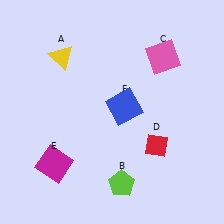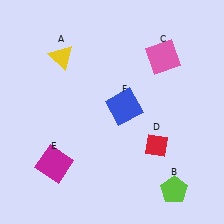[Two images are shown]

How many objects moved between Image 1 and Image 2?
1 object moved between the two images.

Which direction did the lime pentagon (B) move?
The lime pentagon (B) moved right.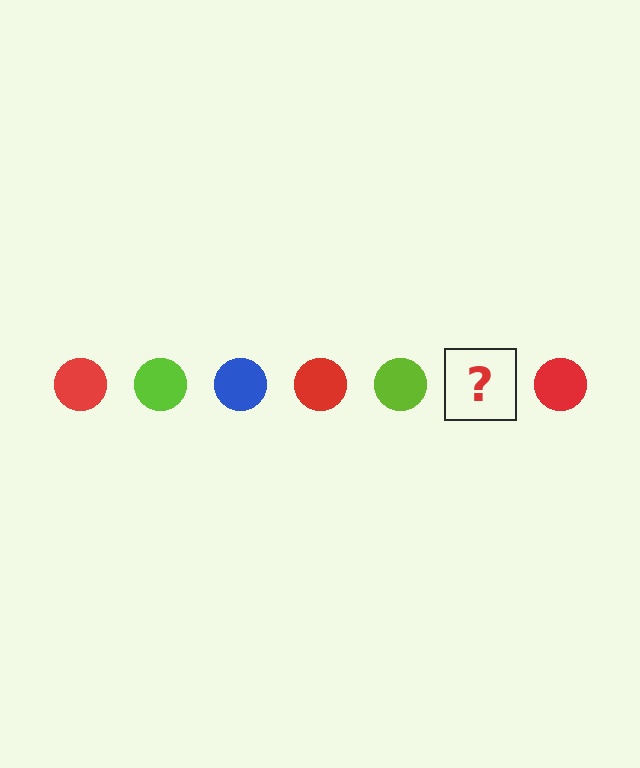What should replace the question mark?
The question mark should be replaced with a blue circle.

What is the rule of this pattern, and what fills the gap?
The rule is that the pattern cycles through red, lime, blue circles. The gap should be filled with a blue circle.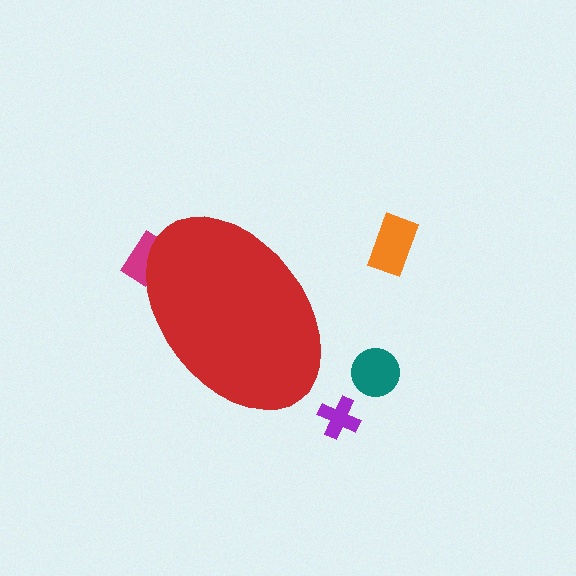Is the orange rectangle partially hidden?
No, the orange rectangle is fully visible.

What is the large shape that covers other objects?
A red ellipse.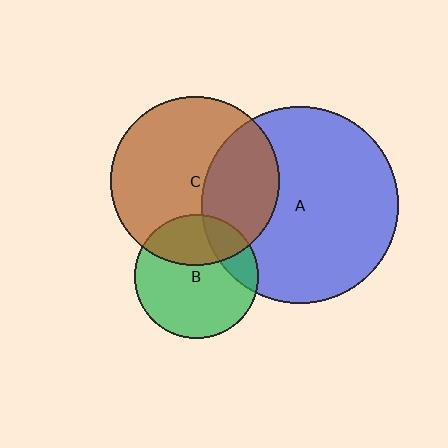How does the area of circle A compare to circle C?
Approximately 1.4 times.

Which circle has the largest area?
Circle A (blue).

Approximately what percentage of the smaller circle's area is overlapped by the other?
Approximately 30%.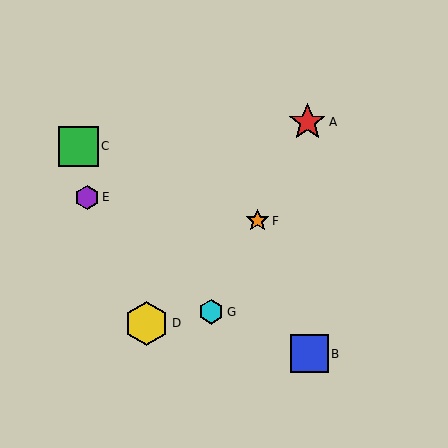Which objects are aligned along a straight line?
Objects A, F, G are aligned along a straight line.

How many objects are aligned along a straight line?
3 objects (A, F, G) are aligned along a straight line.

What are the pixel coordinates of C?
Object C is at (78, 146).